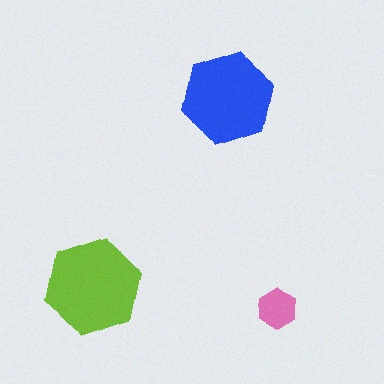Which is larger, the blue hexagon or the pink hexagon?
The blue one.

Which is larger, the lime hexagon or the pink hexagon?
The lime one.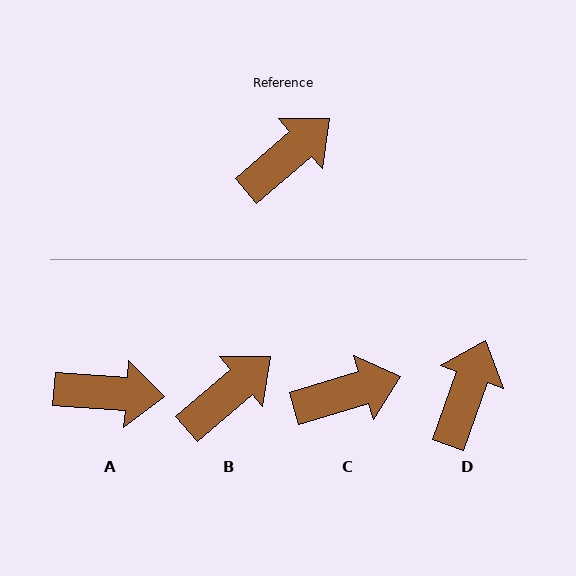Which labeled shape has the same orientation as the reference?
B.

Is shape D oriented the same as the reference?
No, it is off by about 29 degrees.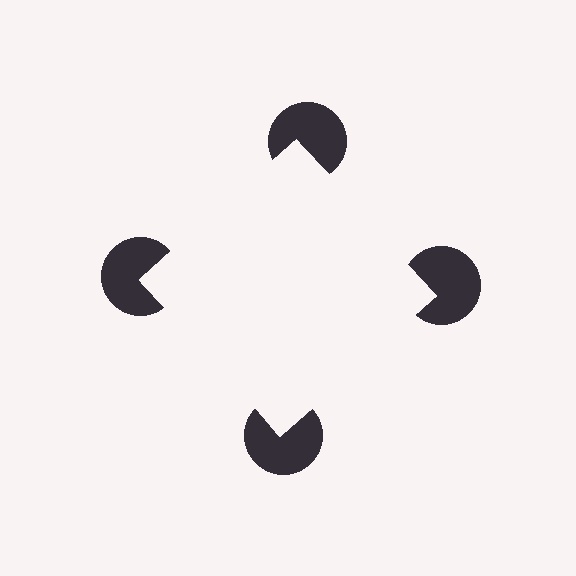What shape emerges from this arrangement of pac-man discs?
An illusory square — its edges are inferred from the aligned wedge cuts in the pac-man discs, not physically drawn.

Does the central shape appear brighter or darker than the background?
It typically appears slightly brighter than the background, even though no actual brightness change is drawn.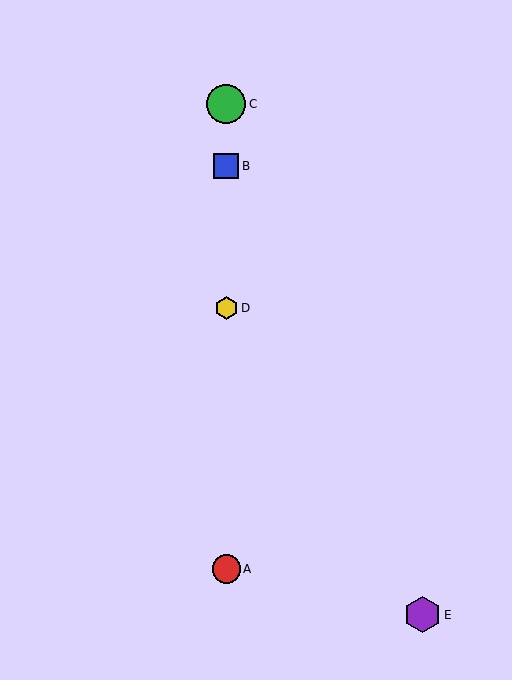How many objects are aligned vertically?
4 objects (A, B, C, D) are aligned vertically.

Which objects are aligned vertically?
Objects A, B, C, D are aligned vertically.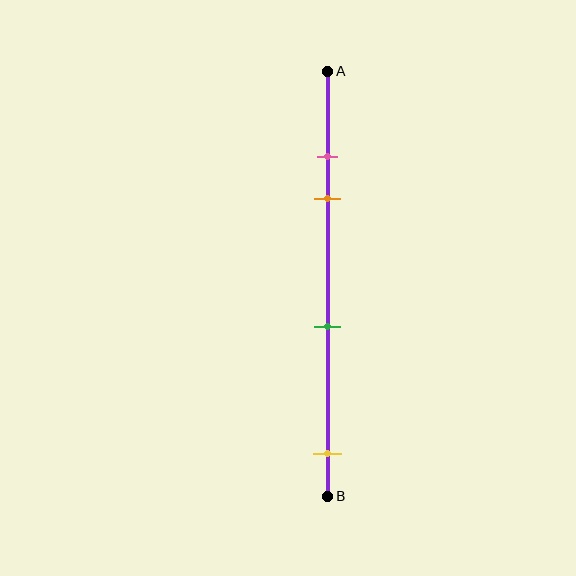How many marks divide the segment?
There are 4 marks dividing the segment.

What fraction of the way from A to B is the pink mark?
The pink mark is approximately 20% (0.2) of the way from A to B.